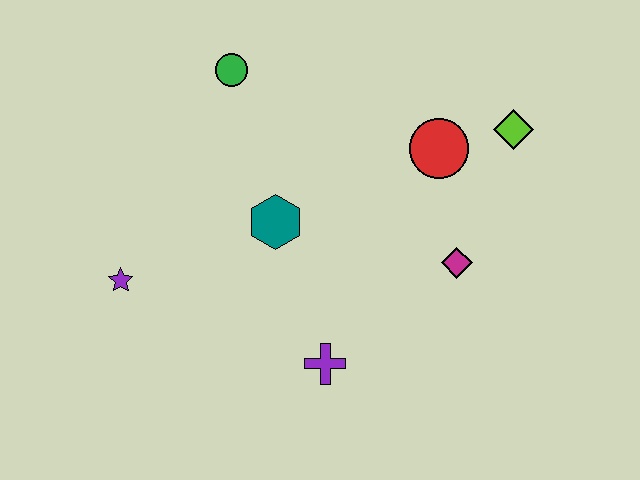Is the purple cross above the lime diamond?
No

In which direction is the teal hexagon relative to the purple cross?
The teal hexagon is above the purple cross.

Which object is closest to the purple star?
The teal hexagon is closest to the purple star.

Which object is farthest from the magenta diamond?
The purple star is farthest from the magenta diamond.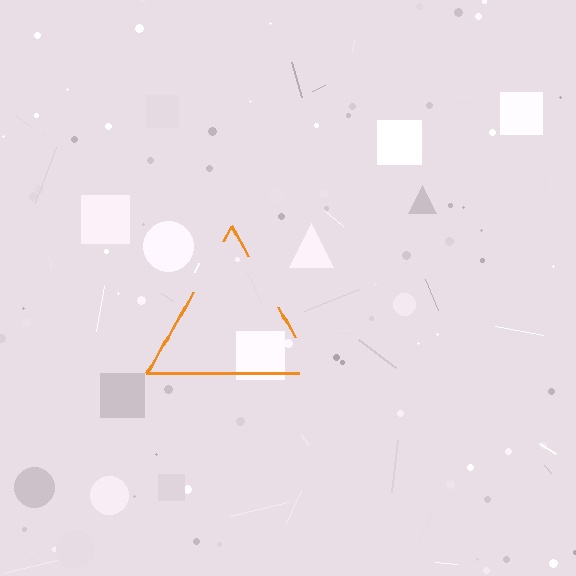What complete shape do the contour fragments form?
The contour fragments form a triangle.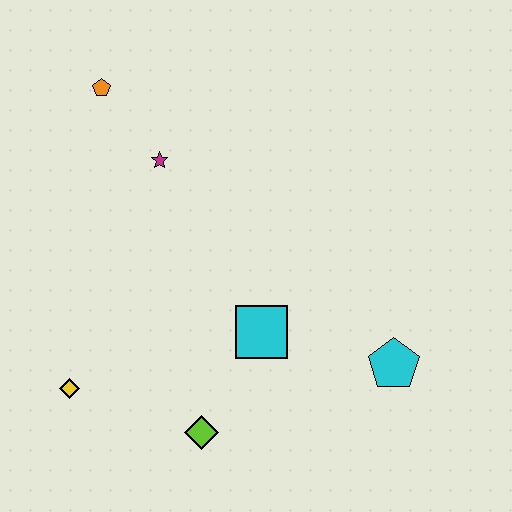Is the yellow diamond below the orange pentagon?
Yes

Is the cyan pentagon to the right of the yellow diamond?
Yes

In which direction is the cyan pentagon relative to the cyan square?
The cyan pentagon is to the right of the cyan square.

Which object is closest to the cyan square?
The lime diamond is closest to the cyan square.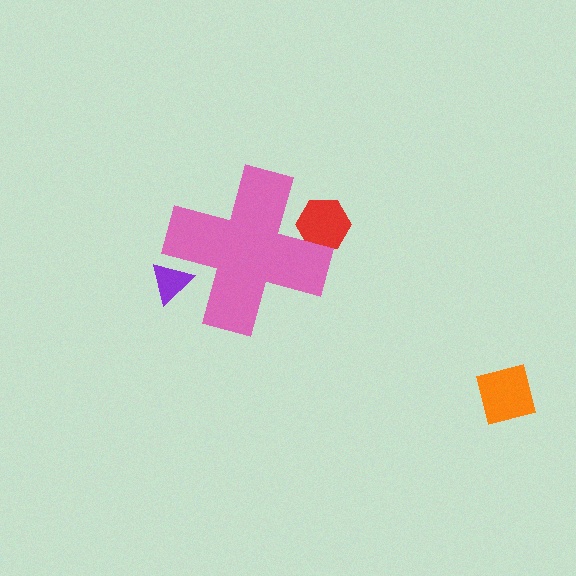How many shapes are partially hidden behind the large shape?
2 shapes are partially hidden.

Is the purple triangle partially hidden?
Yes, the purple triangle is partially hidden behind the pink cross.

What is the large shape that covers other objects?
A pink cross.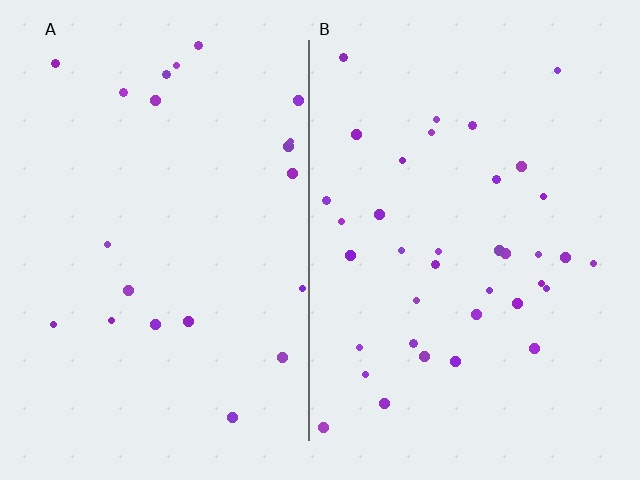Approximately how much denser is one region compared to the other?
Approximately 1.7× — region B over region A.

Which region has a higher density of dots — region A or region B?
B (the right).